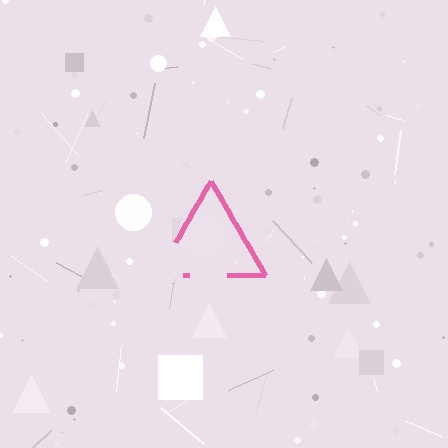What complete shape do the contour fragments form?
The contour fragments form a triangle.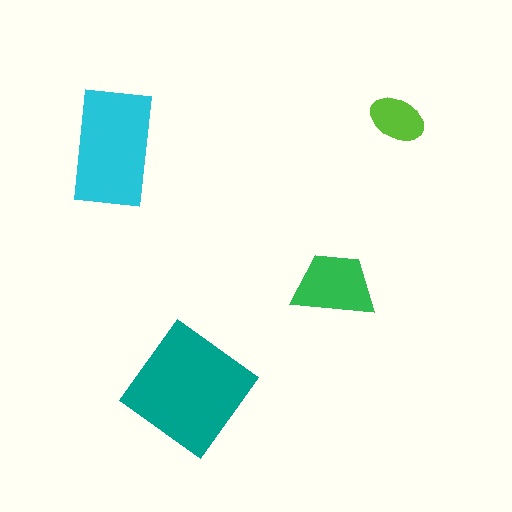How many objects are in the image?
There are 4 objects in the image.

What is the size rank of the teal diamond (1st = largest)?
1st.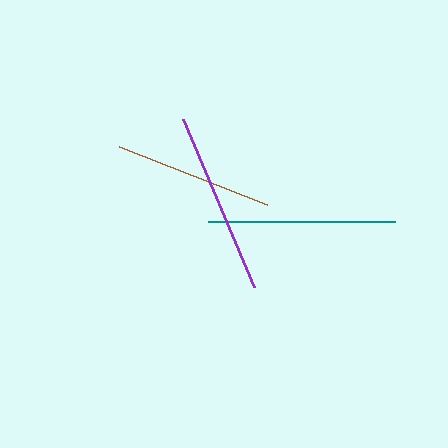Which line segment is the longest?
The teal line is the longest at approximately 187 pixels.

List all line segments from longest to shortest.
From longest to shortest: teal, purple, brown.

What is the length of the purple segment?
The purple segment is approximately 183 pixels long.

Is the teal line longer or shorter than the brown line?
The teal line is longer than the brown line.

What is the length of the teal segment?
The teal segment is approximately 187 pixels long.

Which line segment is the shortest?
The brown line is the shortest at approximately 159 pixels.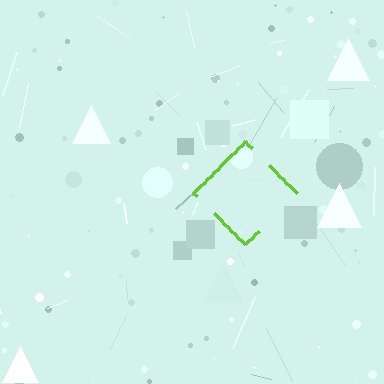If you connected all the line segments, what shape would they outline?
They would outline a diamond.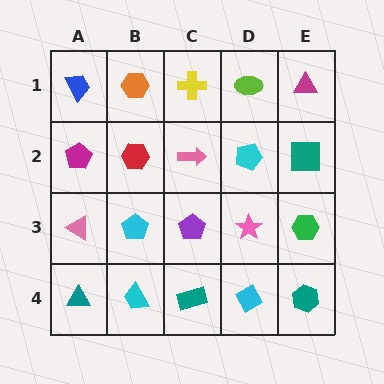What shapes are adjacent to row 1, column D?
A cyan pentagon (row 2, column D), a yellow cross (row 1, column C), a magenta triangle (row 1, column E).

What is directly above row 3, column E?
A teal square.